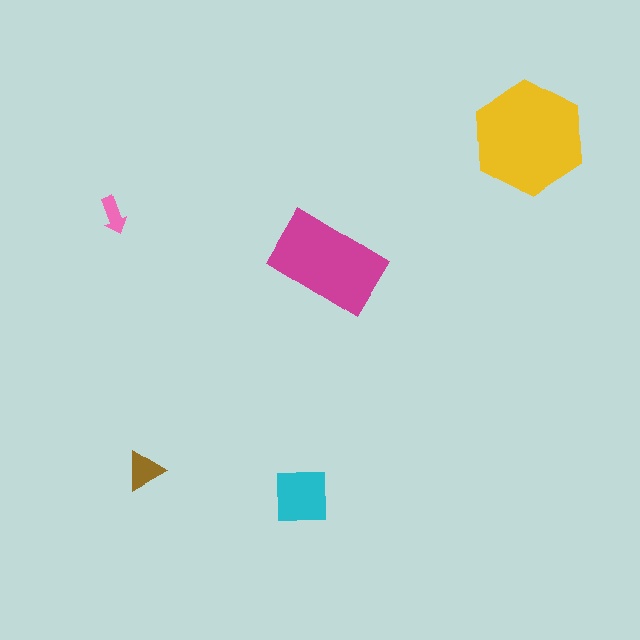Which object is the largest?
The yellow hexagon.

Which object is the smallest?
The pink arrow.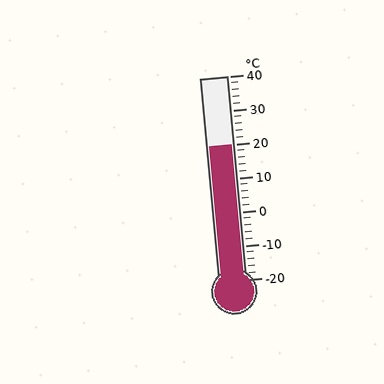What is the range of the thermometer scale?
The thermometer scale ranges from -20°C to 40°C.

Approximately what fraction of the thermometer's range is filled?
The thermometer is filled to approximately 65% of its range.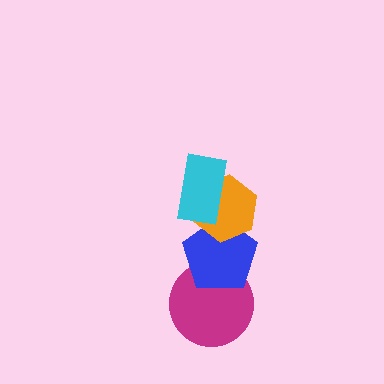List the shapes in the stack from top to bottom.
From top to bottom: the cyan rectangle, the orange hexagon, the blue pentagon, the magenta circle.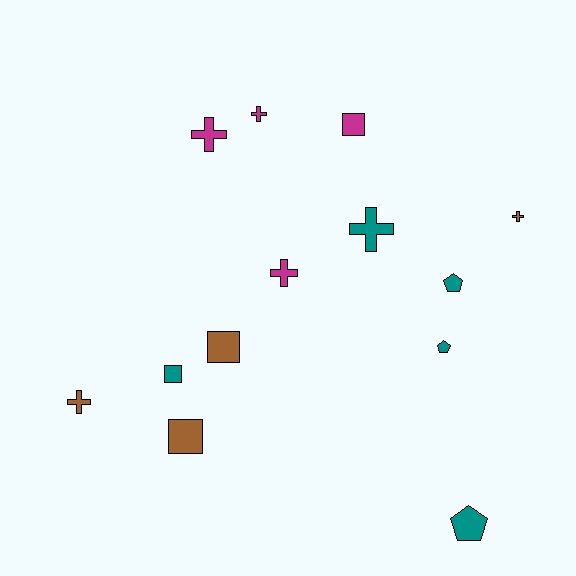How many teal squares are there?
There is 1 teal square.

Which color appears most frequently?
Teal, with 5 objects.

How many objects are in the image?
There are 13 objects.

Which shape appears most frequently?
Cross, with 6 objects.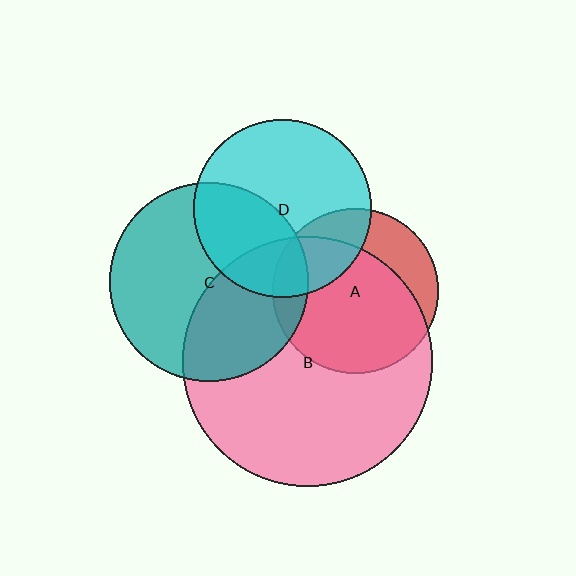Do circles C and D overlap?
Yes.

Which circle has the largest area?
Circle B (pink).